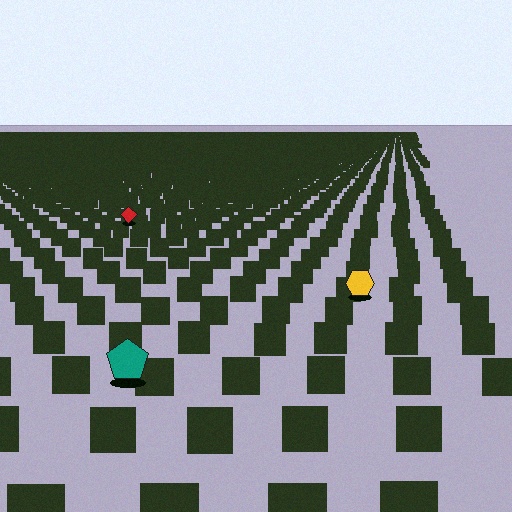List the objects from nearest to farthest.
From nearest to farthest: the teal pentagon, the yellow hexagon, the red diamond.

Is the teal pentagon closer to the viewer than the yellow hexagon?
Yes. The teal pentagon is closer — you can tell from the texture gradient: the ground texture is coarser near it.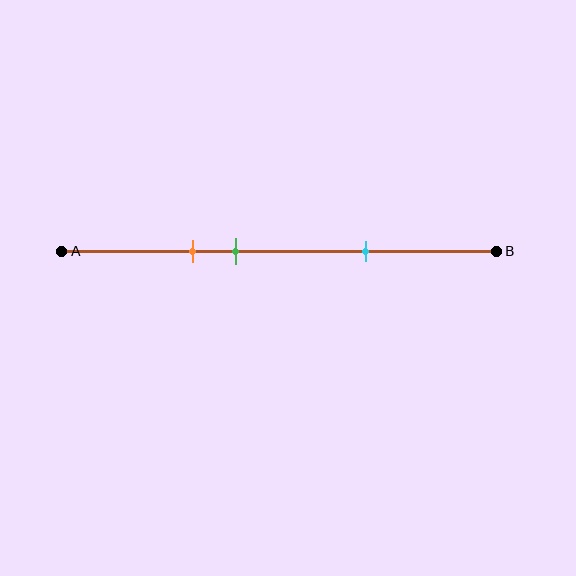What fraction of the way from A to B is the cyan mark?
The cyan mark is approximately 70% (0.7) of the way from A to B.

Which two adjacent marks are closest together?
The orange and green marks are the closest adjacent pair.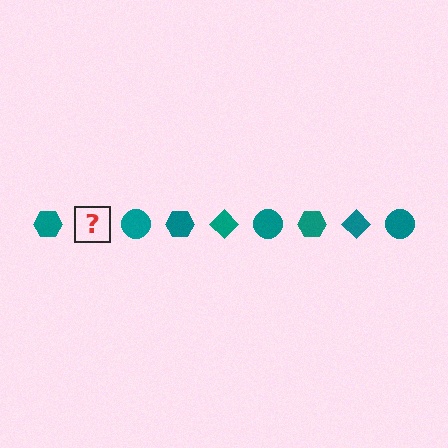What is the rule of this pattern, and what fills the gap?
The rule is that the pattern cycles through hexagon, diamond, circle shapes in teal. The gap should be filled with a teal diamond.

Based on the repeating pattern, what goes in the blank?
The blank should be a teal diamond.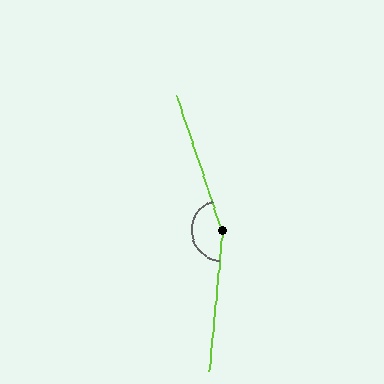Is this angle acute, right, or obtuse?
It is obtuse.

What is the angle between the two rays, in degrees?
Approximately 157 degrees.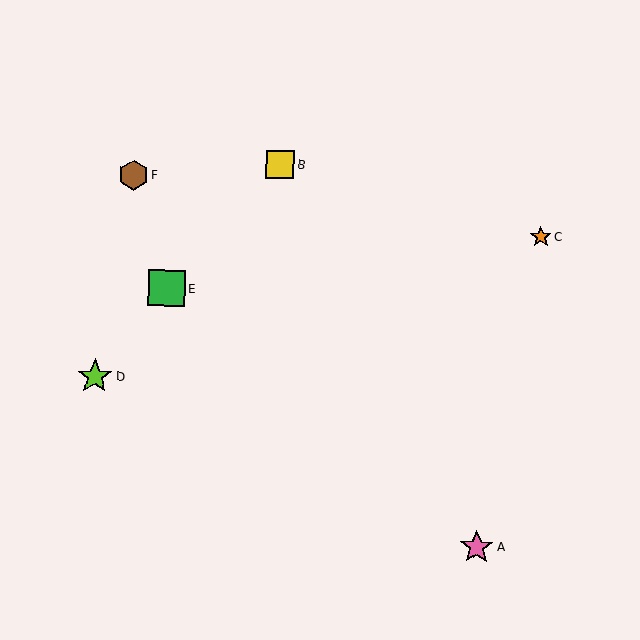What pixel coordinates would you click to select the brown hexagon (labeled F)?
Click at (133, 175) to select the brown hexagon F.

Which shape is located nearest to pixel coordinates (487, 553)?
The pink star (labeled A) at (477, 547) is nearest to that location.